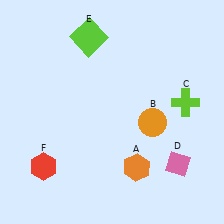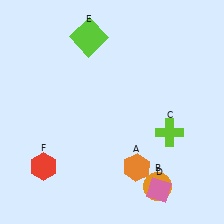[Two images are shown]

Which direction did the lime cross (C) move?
The lime cross (C) moved down.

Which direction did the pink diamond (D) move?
The pink diamond (D) moved down.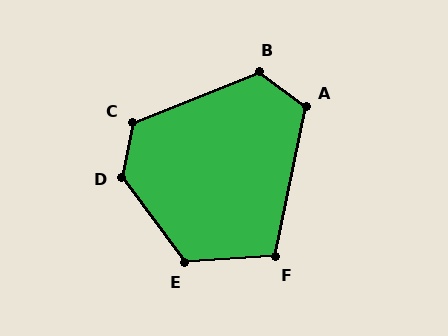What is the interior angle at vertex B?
Approximately 121 degrees (obtuse).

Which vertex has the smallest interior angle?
F, at approximately 105 degrees.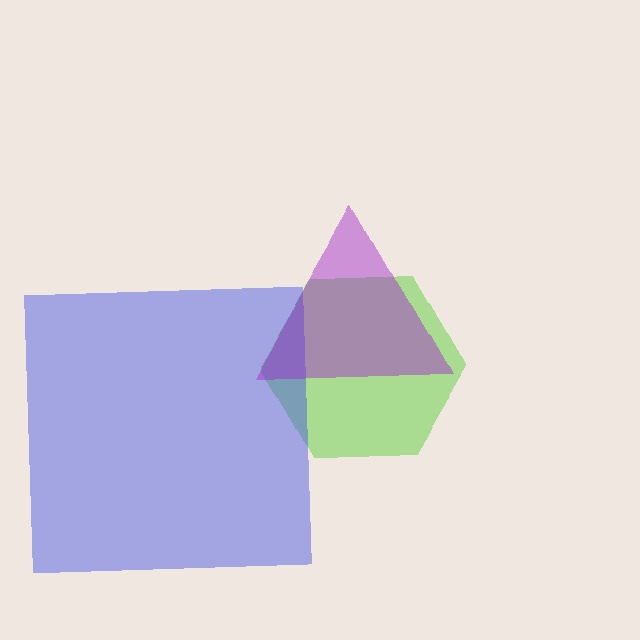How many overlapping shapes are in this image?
There are 3 overlapping shapes in the image.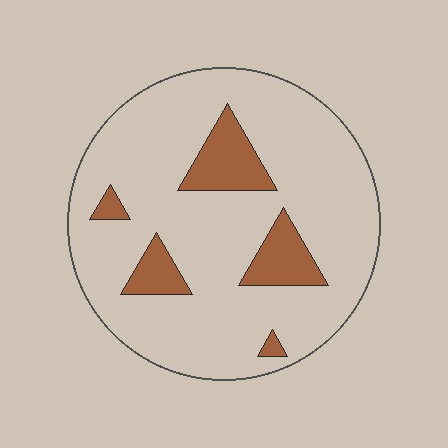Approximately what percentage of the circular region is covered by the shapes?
Approximately 15%.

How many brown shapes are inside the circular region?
5.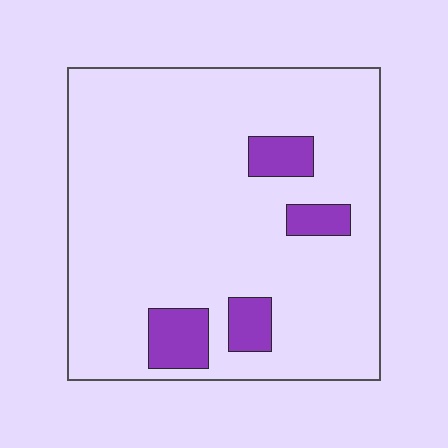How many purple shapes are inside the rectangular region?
4.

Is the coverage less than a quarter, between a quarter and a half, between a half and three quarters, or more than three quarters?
Less than a quarter.